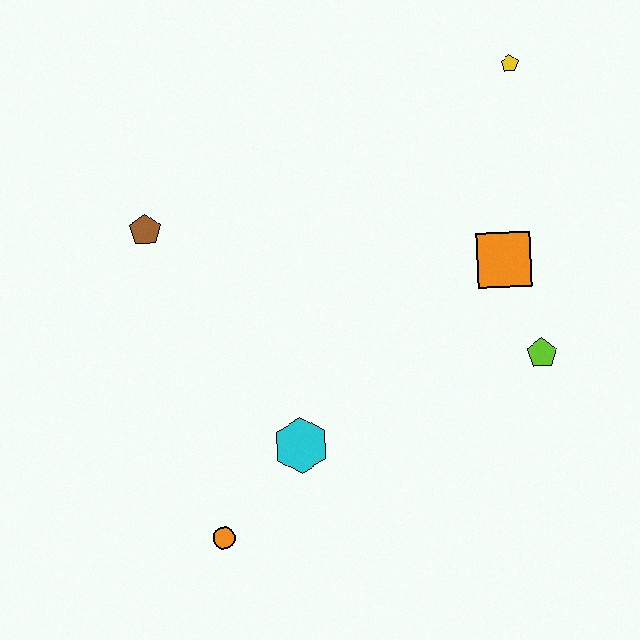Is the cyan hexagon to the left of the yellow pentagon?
Yes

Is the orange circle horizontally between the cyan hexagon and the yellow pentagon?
No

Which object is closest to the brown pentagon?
The cyan hexagon is closest to the brown pentagon.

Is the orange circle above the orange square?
No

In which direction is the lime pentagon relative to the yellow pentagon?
The lime pentagon is below the yellow pentagon.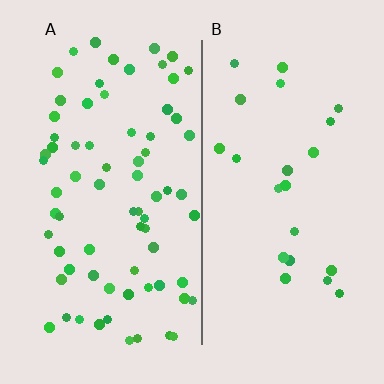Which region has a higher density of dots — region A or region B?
A (the left).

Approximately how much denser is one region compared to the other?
Approximately 3.2× — region A over region B.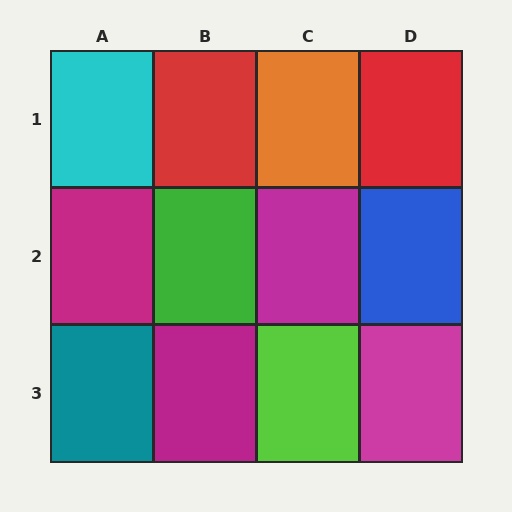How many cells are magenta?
4 cells are magenta.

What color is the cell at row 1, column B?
Red.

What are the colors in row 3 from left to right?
Teal, magenta, lime, magenta.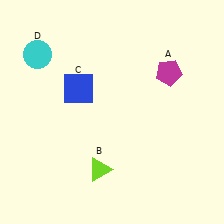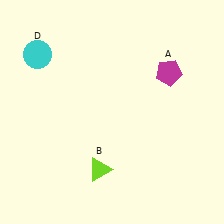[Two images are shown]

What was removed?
The blue square (C) was removed in Image 2.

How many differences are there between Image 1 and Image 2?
There is 1 difference between the two images.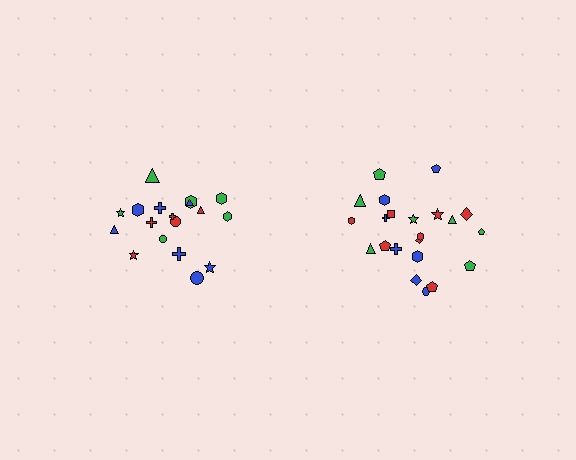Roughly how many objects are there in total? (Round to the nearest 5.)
Roughly 40 objects in total.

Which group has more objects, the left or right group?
The right group.